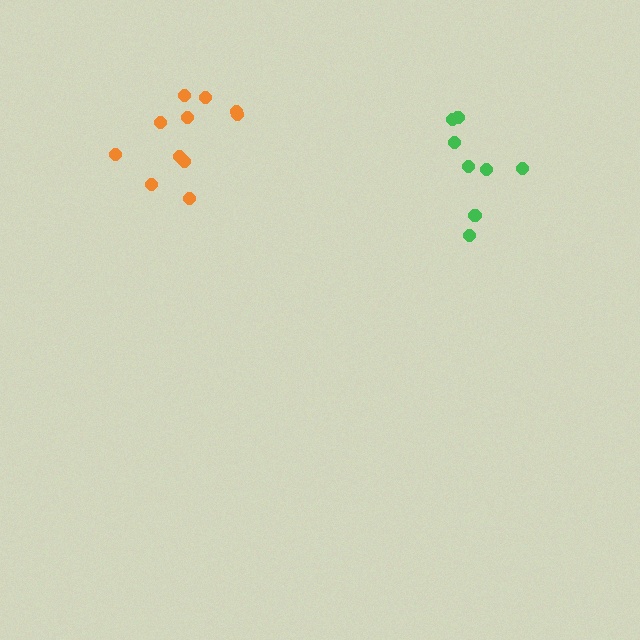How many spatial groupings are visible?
There are 2 spatial groupings.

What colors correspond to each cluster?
The clusters are colored: orange, green.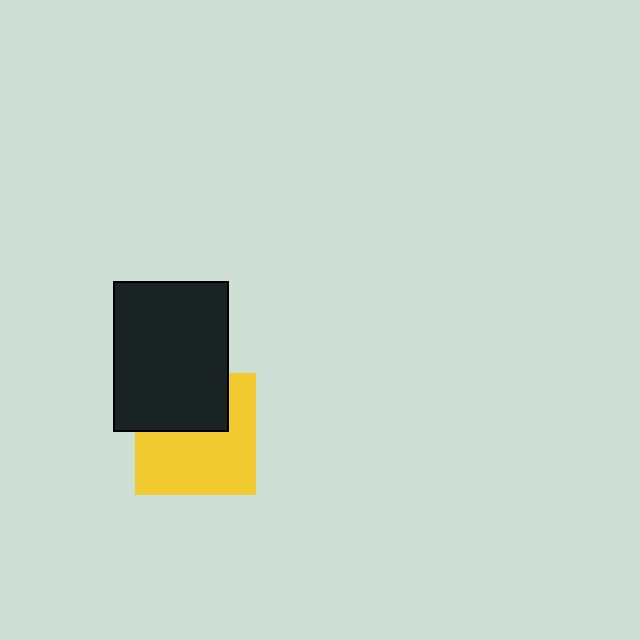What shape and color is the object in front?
The object in front is a black rectangle.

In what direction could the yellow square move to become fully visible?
The yellow square could move down. That would shift it out from behind the black rectangle entirely.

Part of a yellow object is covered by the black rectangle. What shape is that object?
It is a square.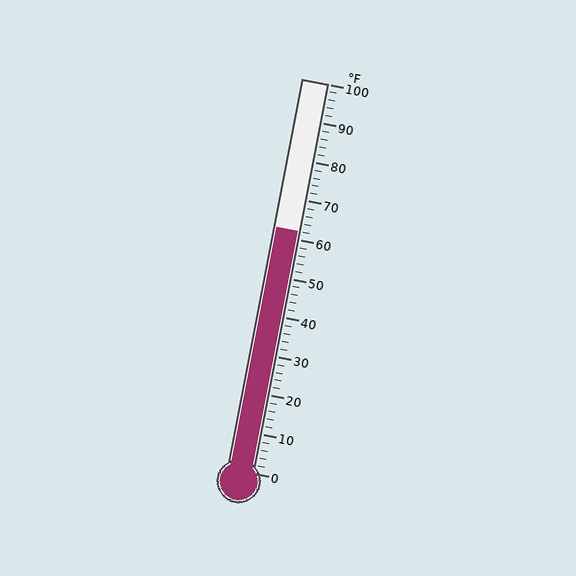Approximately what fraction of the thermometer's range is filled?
The thermometer is filled to approximately 60% of its range.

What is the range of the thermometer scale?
The thermometer scale ranges from 0°F to 100°F.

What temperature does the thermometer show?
The thermometer shows approximately 62°F.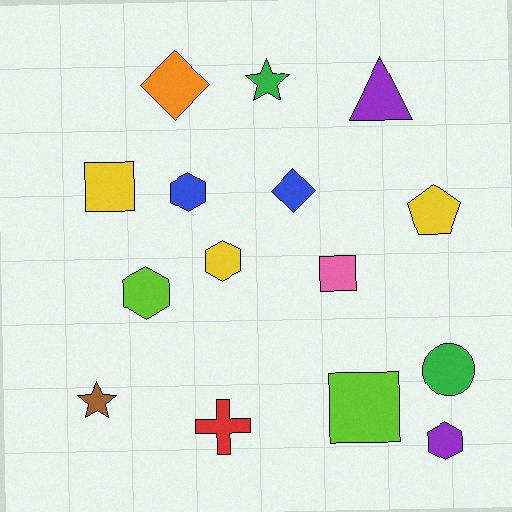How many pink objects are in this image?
There is 1 pink object.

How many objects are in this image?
There are 15 objects.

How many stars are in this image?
There are 2 stars.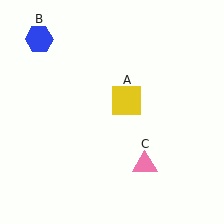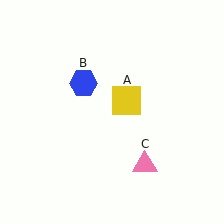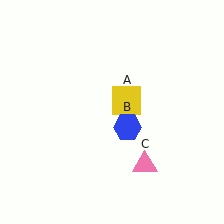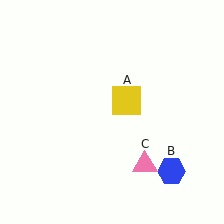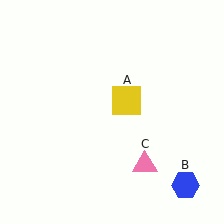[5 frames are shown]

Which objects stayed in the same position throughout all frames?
Yellow square (object A) and pink triangle (object C) remained stationary.